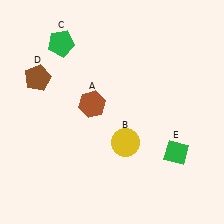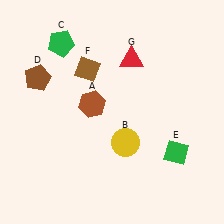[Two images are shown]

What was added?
A brown diamond (F), a red triangle (G) were added in Image 2.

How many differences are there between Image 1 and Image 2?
There are 2 differences between the two images.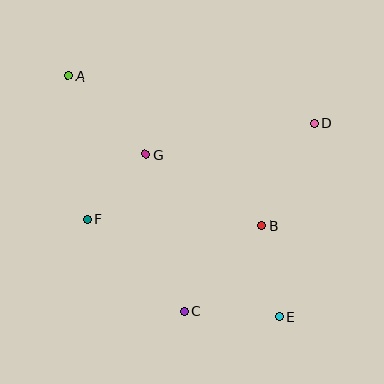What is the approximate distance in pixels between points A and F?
The distance between A and F is approximately 144 pixels.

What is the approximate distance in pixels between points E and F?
The distance between E and F is approximately 216 pixels.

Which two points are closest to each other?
Points F and G are closest to each other.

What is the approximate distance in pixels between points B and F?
The distance between B and F is approximately 174 pixels.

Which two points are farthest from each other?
Points A and E are farthest from each other.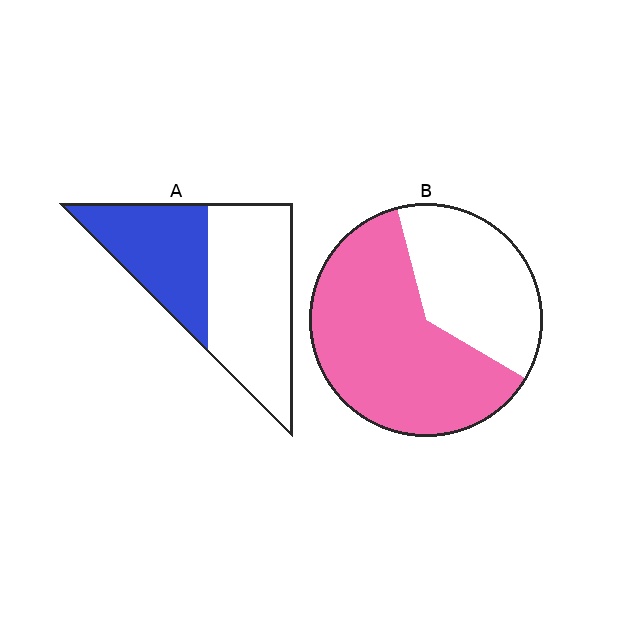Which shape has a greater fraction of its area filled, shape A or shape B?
Shape B.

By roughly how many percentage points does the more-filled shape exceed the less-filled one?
By roughly 20 percentage points (B over A).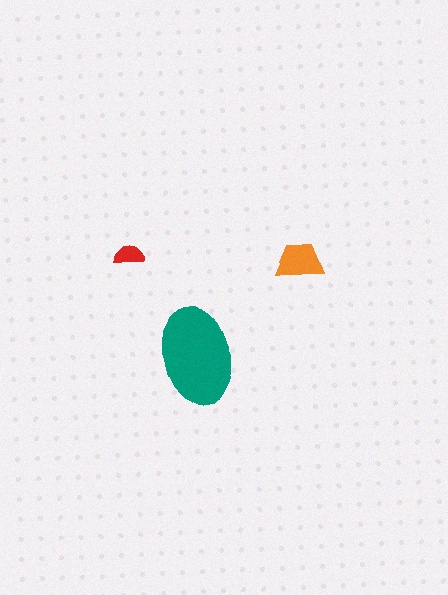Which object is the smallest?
The red semicircle.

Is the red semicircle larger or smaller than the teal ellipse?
Smaller.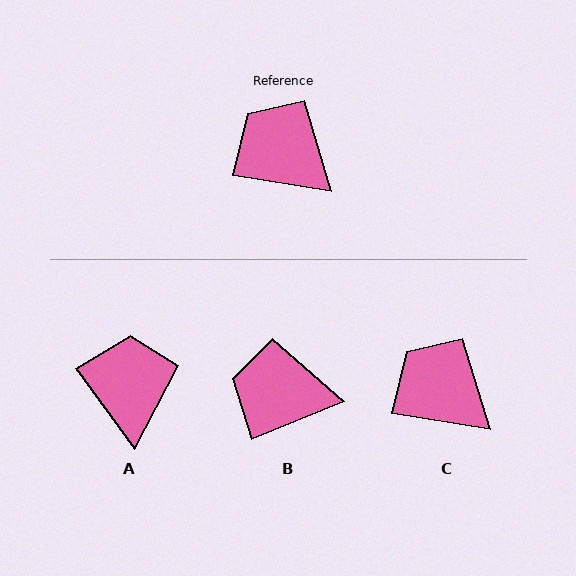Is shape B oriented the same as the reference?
No, it is off by about 32 degrees.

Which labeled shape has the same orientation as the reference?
C.